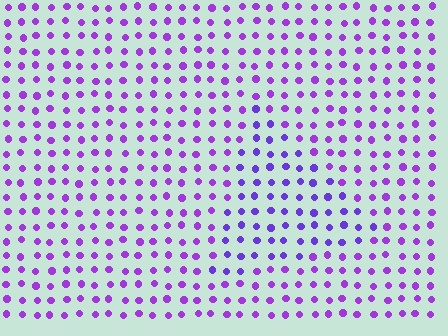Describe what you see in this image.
The image is filled with small purple elements in a uniform arrangement. A triangle-shaped region is visible where the elements are tinted to a slightly different hue, forming a subtle color boundary.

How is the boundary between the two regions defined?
The boundary is defined purely by a slight shift in hue (about 21 degrees). Spacing, size, and orientation are identical on both sides.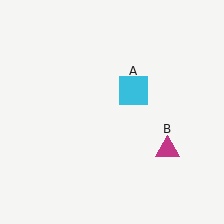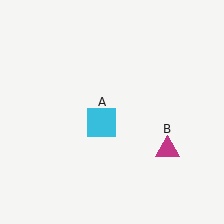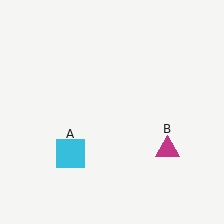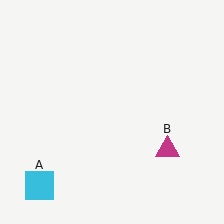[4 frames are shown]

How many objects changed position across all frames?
1 object changed position: cyan square (object A).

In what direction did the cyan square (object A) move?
The cyan square (object A) moved down and to the left.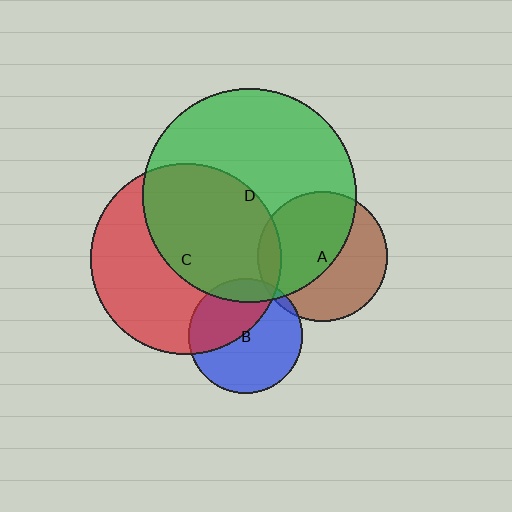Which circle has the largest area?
Circle D (green).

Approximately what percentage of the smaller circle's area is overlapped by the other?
Approximately 10%.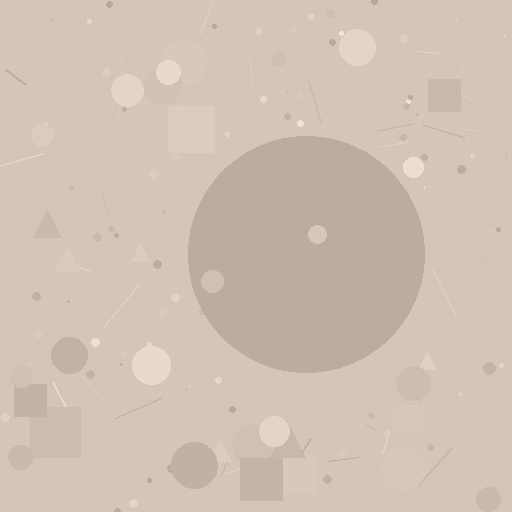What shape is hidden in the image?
A circle is hidden in the image.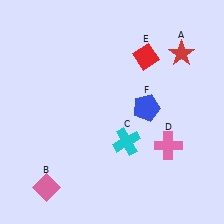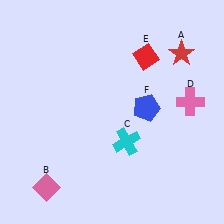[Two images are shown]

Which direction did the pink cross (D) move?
The pink cross (D) moved up.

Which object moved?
The pink cross (D) moved up.